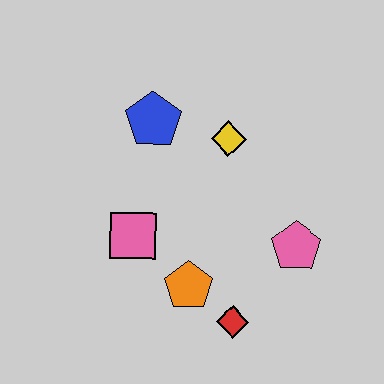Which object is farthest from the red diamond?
The blue pentagon is farthest from the red diamond.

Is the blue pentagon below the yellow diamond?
No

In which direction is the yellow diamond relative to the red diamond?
The yellow diamond is above the red diamond.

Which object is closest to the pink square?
The orange pentagon is closest to the pink square.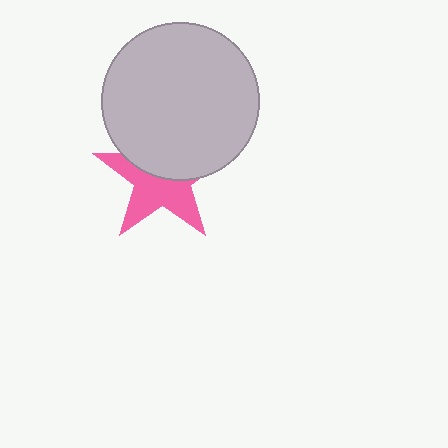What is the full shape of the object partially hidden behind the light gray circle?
The partially hidden object is a pink star.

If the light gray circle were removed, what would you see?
You would see the complete pink star.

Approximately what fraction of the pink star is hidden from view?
Roughly 47% of the pink star is hidden behind the light gray circle.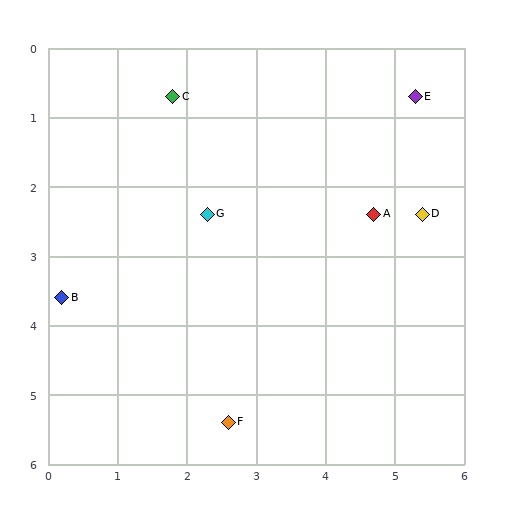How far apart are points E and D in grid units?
Points E and D are about 1.7 grid units apart.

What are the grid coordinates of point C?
Point C is at approximately (1.8, 0.7).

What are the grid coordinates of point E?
Point E is at approximately (5.3, 0.7).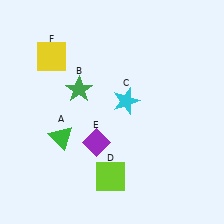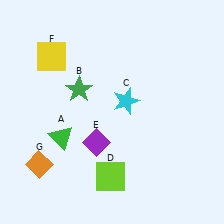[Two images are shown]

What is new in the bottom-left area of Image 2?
An orange diamond (G) was added in the bottom-left area of Image 2.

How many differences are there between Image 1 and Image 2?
There is 1 difference between the two images.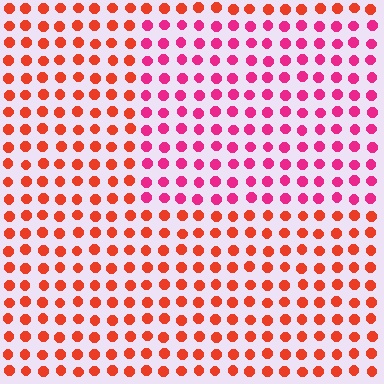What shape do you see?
I see a rectangle.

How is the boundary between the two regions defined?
The boundary is defined purely by a slight shift in hue (about 38 degrees). Spacing, size, and orientation are identical on both sides.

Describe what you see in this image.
The image is filled with small red elements in a uniform arrangement. A rectangle-shaped region is visible where the elements are tinted to a slightly different hue, forming a subtle color boundary.